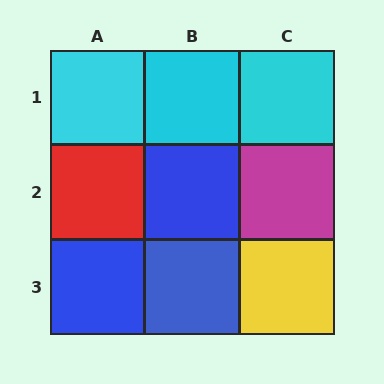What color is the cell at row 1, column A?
Cyan.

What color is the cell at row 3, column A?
Blue.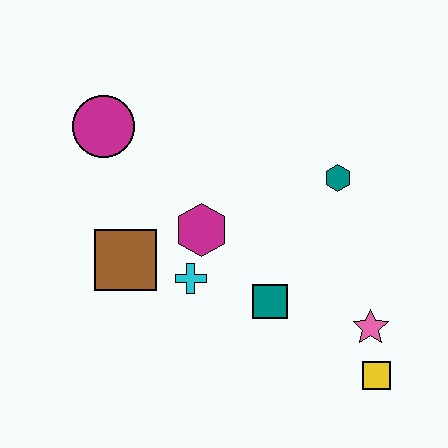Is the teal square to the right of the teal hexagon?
No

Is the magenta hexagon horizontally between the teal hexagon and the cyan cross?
Yes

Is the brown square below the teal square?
No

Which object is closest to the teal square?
The cyan cross is closest to the teal square.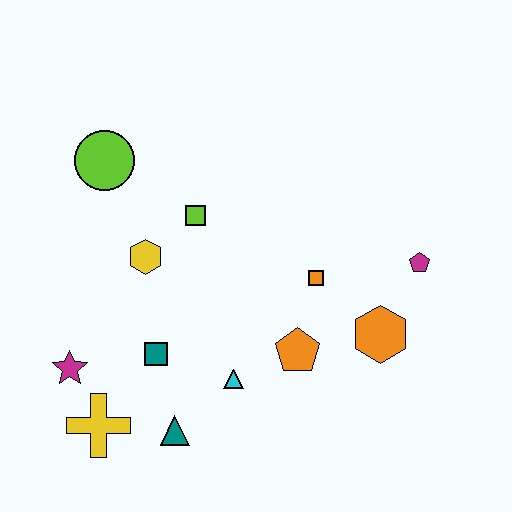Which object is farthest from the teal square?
The magenta pentagon is farthest from the teal square.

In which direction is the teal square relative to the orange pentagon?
The teal square is to the left of the orange pentagon.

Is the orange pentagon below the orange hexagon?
Yes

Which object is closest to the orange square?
The orange pentagon is closest to the orange square.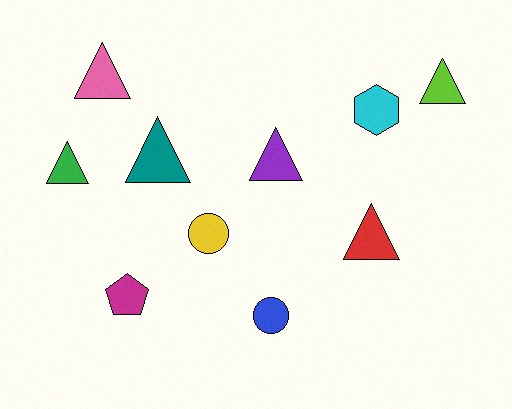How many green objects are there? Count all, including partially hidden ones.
There is 1 green object.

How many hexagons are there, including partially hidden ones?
There is 1 hexagon.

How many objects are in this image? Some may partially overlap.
There are 10 objects.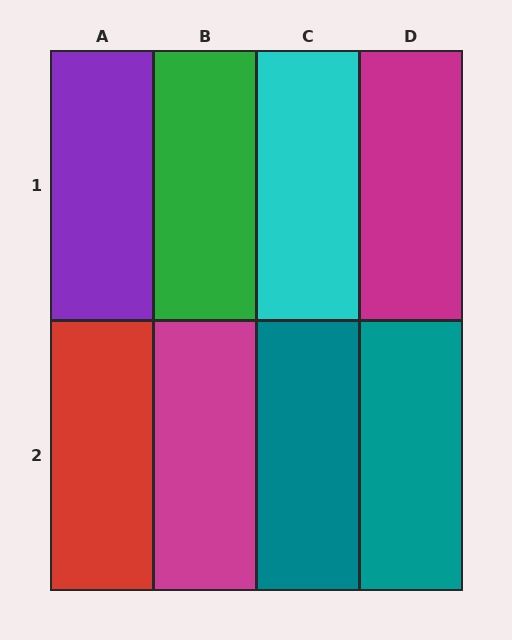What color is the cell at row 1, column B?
Green.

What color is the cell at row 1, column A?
Purple.